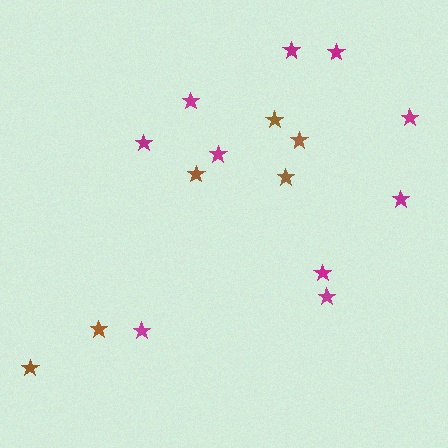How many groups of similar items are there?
There are 2 groups: one group of magenta stars (10) and one group of brown stars (6).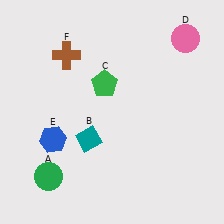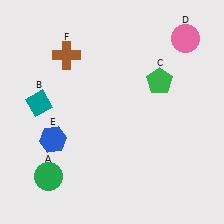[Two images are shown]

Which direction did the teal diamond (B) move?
The teal diamond (B) moved left.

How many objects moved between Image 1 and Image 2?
2 objects moved between the two images.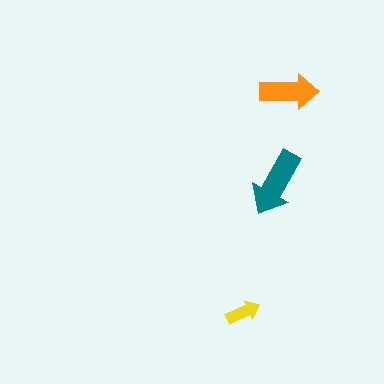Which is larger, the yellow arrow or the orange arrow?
The orange one.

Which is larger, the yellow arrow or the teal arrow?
The teal one.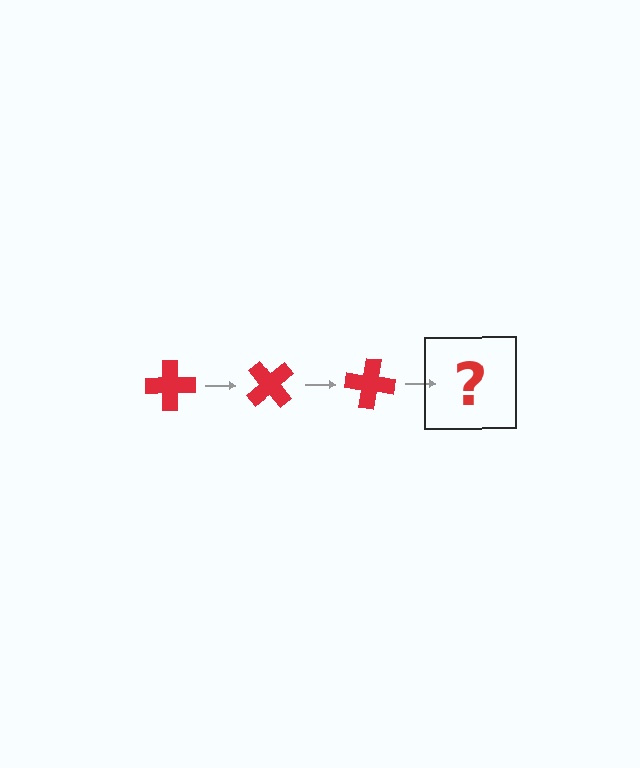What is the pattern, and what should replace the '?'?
The pattern is that the cross rotates 50 degrees each step. The '?' should be a red cross rotated 150 degrees.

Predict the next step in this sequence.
The next step is a red cross rotated 150 degrees.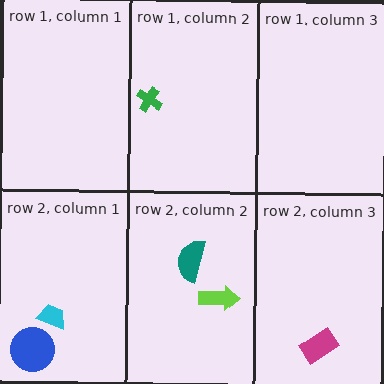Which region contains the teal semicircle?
The row 2, column 2 region.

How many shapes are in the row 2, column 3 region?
1.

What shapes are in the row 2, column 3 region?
The magenta rectangle.